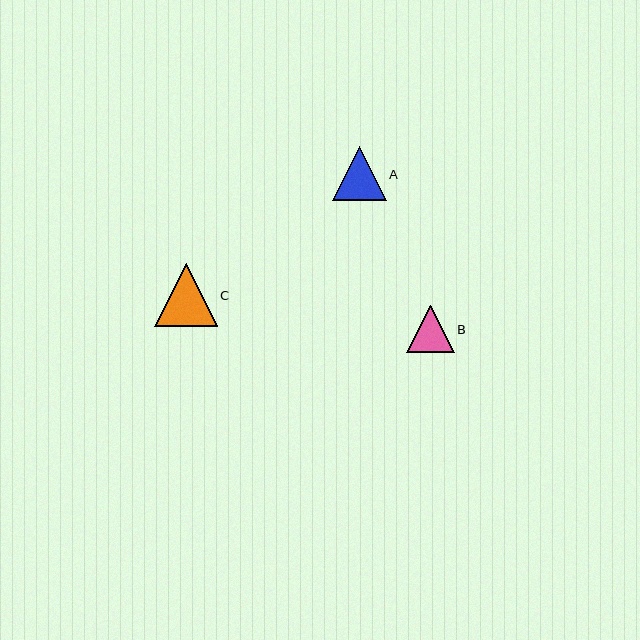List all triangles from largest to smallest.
From largest to smallest: C, A, B.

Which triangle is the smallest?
Triangle B is the smallest with a size of approximately 48 pixels.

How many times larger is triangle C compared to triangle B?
Triangle C is approximately 1.3 times the size of triangle B.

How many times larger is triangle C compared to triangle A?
Triangle C is approximately 1.2 times the size of triangle A.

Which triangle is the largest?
Triangle C is the largest with a size of approximately 62 pixels.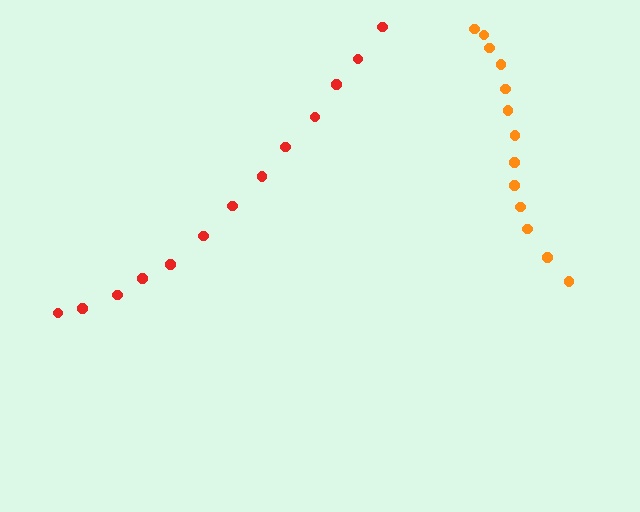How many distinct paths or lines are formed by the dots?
There are 2 distinct paths.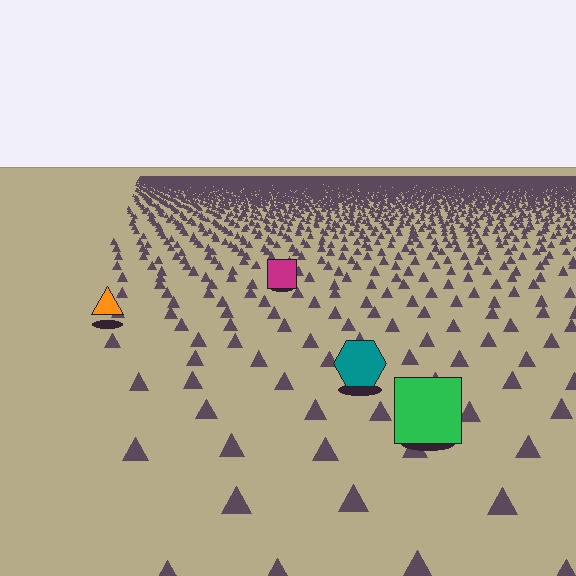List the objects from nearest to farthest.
From nearest to farthest: the green square, the teal hexagon, the orange triangle, the magenta square.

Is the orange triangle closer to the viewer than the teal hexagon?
No. The teal hexagon is closer — you can tell from the texture gradient: the ground texture is coarser near it.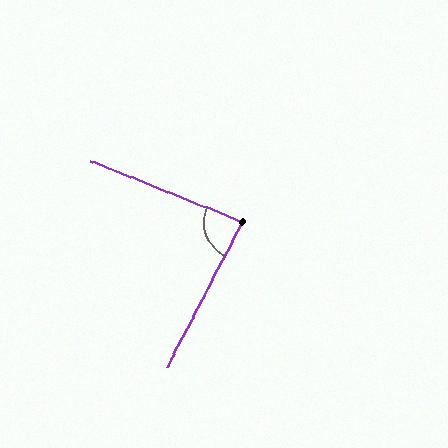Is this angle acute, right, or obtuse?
It is acute.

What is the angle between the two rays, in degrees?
Approximately 85 degrees.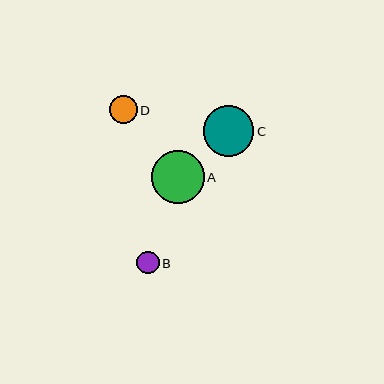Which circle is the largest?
Circle A is the largest with a size of approximately 53 pixels.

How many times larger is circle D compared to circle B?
Circle D is approximately 1.3 times the size of circle B.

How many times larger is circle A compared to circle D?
Circle A is approximately 1.9 times the size of circle D.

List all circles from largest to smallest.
From largest to smallest: A, C, D, B.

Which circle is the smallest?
Circle B is the smallest with a size of approximately 22 pixels.